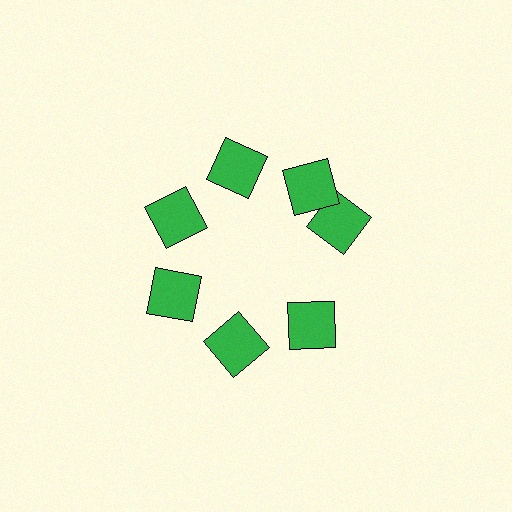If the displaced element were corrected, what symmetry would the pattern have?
It would have 7-fold rotational symmetry — the pattern would map onto itself every 51 degrees.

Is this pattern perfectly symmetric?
No. The 7 green squares are arranged in a ring, but one element near the 3 o'clock position is rotated out of alignment along the ring, breaking the 7-fold rotational symmetry.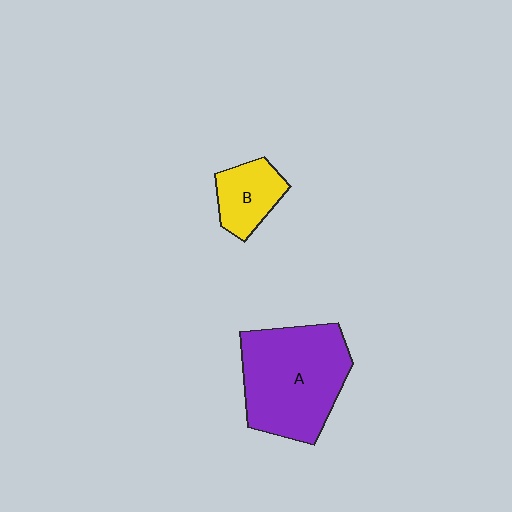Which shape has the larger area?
Shape A (purple).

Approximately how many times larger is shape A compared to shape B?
Approximately 2.6 times.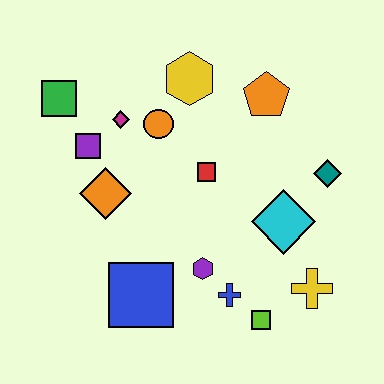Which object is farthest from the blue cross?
The green square is farthest from the blue cross.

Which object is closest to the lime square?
The blue cross is closest to the lime square.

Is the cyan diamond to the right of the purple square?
Yes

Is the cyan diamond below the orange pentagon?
Yes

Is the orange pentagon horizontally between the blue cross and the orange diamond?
No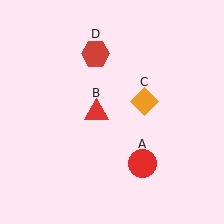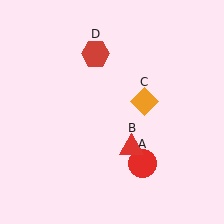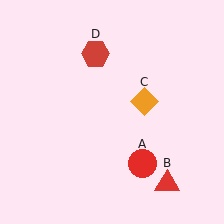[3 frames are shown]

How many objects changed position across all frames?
1 object changed position: red triangle (object B).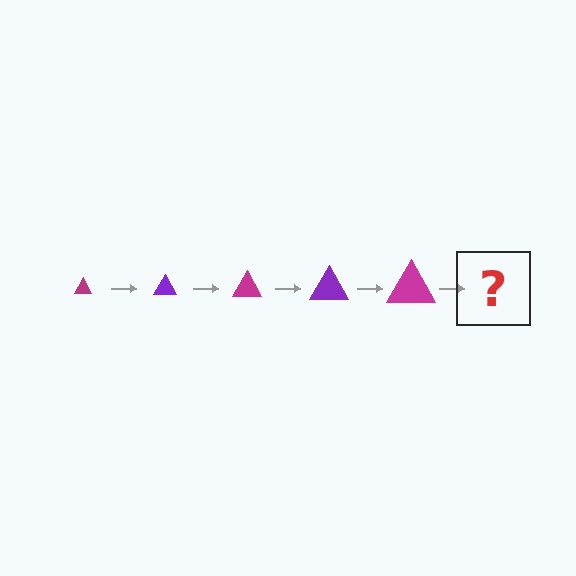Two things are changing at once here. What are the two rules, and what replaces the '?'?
The two rules are that the triangle grows larger each step and the color cycles through magenta and purple. The '?' should be a purple triangle, larger than the previous one.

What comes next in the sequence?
The next element should be a purple triangle, larger than the previous one.